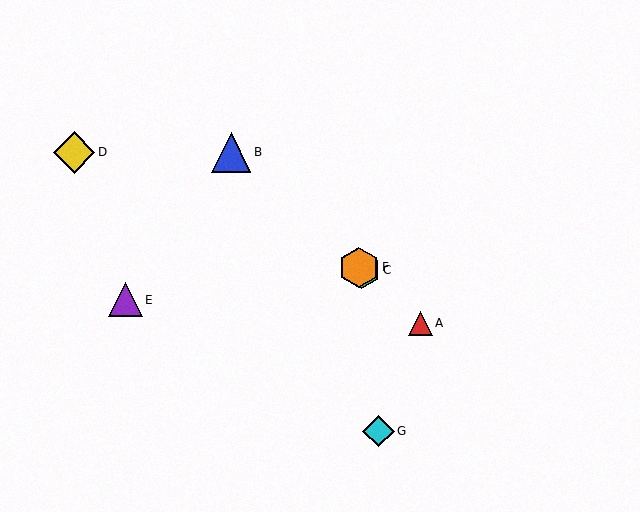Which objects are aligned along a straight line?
Objects A, B, C, F are aligned along a straight line.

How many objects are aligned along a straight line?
4 objects (A, B, C, F) are aligned along a straight line.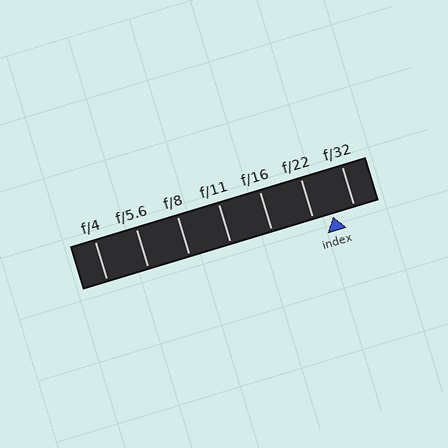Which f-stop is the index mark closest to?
The index mark is closest to f/22.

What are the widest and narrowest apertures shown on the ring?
The widest aperture shown is f/4 and the narrowest is f/32.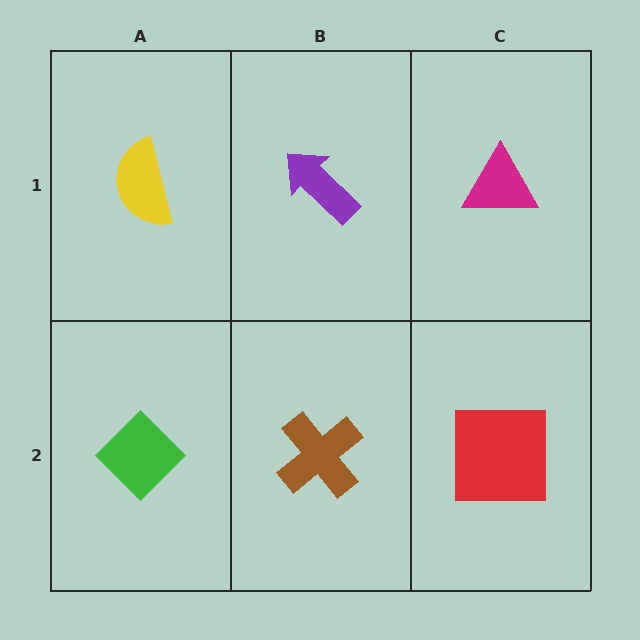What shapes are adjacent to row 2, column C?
A magenta triangle (row 1, column C), a brown cross (row 2, column B).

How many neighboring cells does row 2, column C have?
2.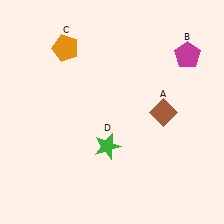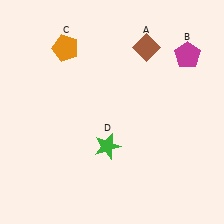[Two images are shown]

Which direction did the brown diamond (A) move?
The brown diamond (A) moved up.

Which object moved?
The brown diamond (A) moved up.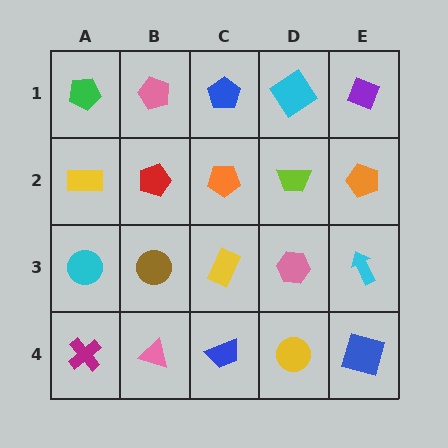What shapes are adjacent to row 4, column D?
A pink hexagon (row 3, column D), a blue trapezoid (row 4, column C), a blue square (row 4, column E).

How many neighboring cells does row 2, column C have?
4.